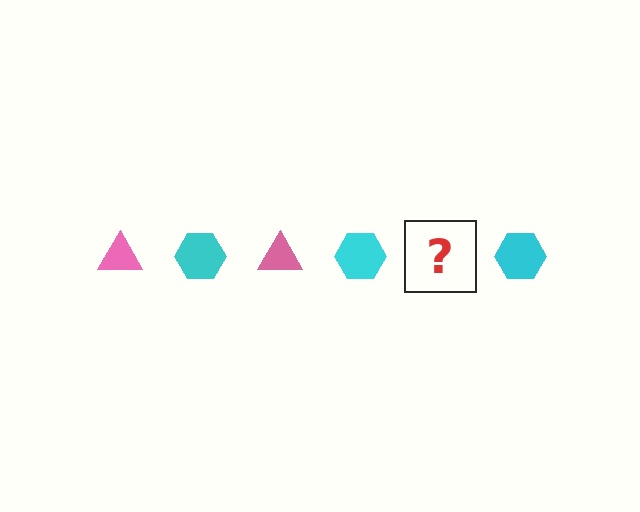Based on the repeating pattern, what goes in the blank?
The blank should be a pink triangle.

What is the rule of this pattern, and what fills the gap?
The rule is that the pattern alternates between pink triangle and cyan hexagon. The gap should be filled with a pink triangle.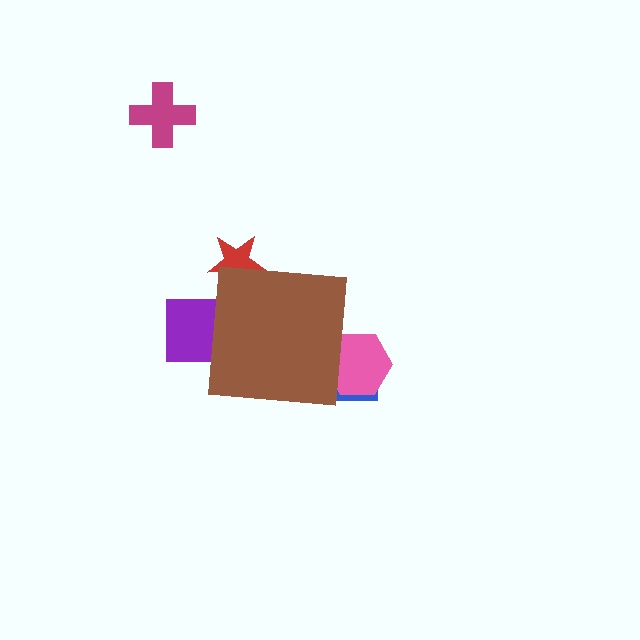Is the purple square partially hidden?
Yes, the purple square is partially hidden behind the brown square.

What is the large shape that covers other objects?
A brown square.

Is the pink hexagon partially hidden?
Yes, the pink hexagon is partially hidden behind the brown square.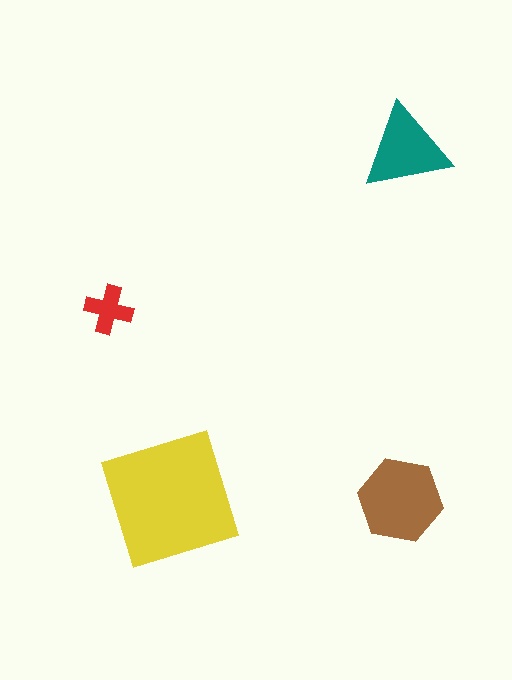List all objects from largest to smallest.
The yellow square, the brown hexagon, the teal triangle, the red cross.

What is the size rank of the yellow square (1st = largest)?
1st.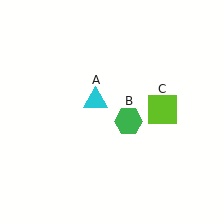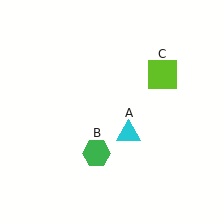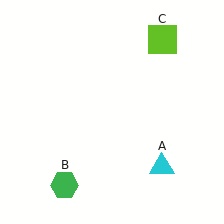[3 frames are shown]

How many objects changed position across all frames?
3 objects changed position: cyan triangle (object A), green hexagon (object B), lime square (object C).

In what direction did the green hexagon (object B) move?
The green hexagon (object B) moved down and to the left.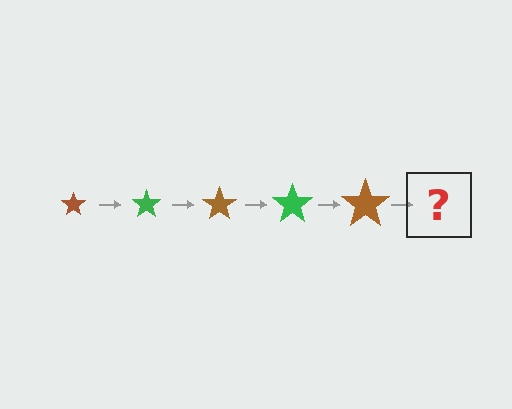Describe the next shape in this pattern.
It should be a green star, larger than the previous one.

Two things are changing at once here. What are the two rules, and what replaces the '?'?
The two rules are that the star grows larger each step and the color cycles through brown and green. The '?' should be a green star, larger than the previous one.